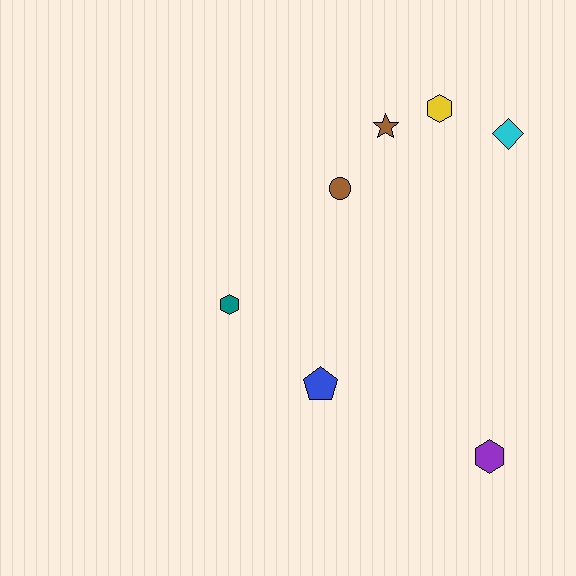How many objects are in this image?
There are 7 objects.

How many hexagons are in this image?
There are 3 hexagons.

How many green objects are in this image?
There are no green objects.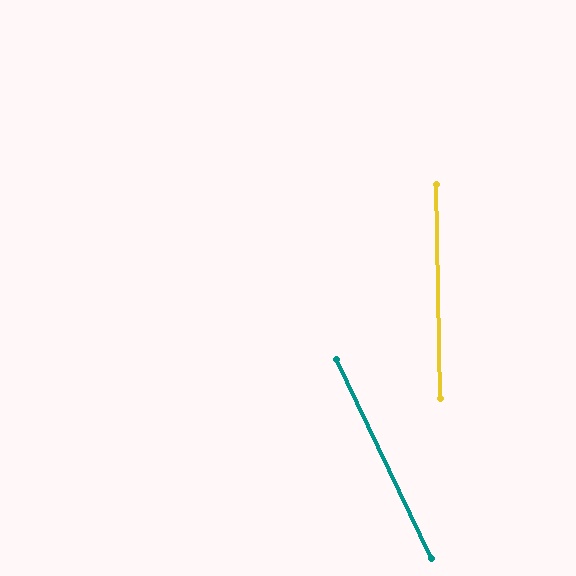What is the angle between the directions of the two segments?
Approximately 25 degrees.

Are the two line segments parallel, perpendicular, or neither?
Neither parallel nor perpendicular — they differ by about 25°.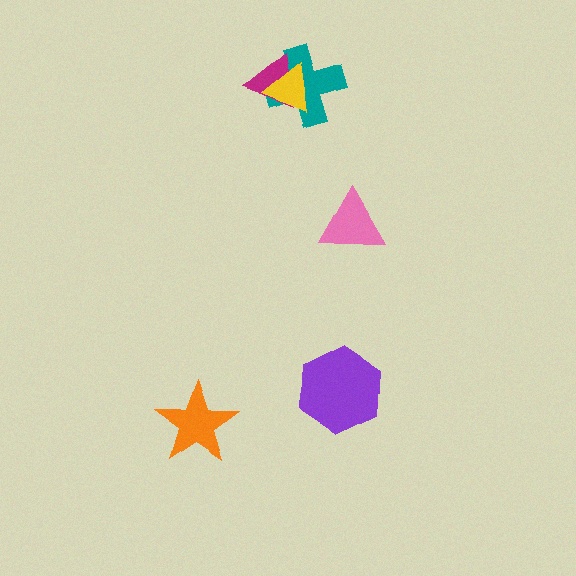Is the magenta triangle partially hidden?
Yes, it is partially covered by another shape.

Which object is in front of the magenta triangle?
The yellow triangle is in front of the magenta triangle.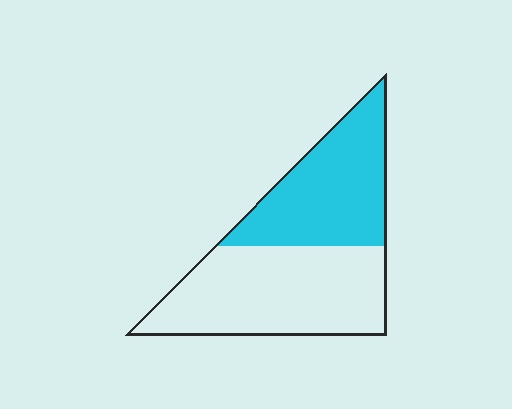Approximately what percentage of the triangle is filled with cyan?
Approximately 45%.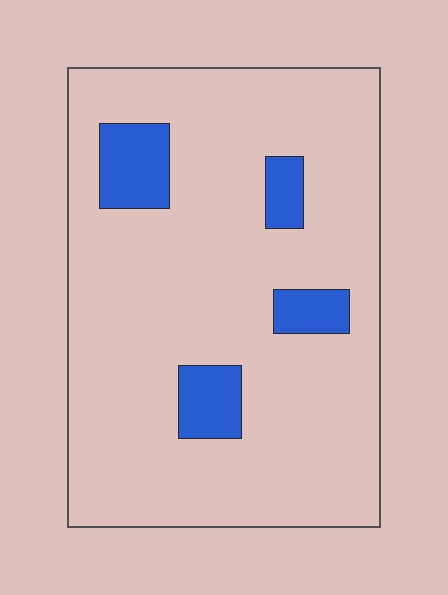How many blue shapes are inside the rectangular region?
4.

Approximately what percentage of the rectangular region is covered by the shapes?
Approximately 10%.